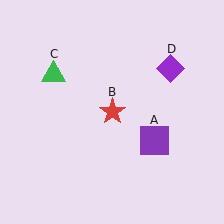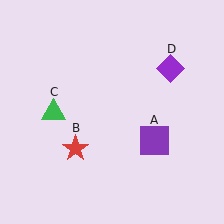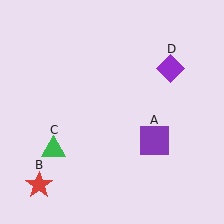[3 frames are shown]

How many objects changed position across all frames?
2 objects changed position: red star (object B), green triangle (object C).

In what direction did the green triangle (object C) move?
The green triangle (object C) moved down.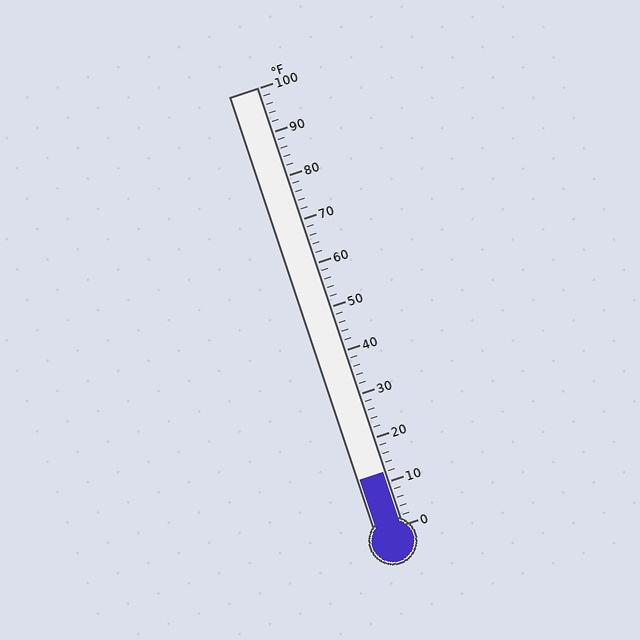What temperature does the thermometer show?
The thermometer shows approximately 12°F.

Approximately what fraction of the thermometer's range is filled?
The thermometer is filled to approximately 10% of its range.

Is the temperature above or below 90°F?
The temperature is below 90°F.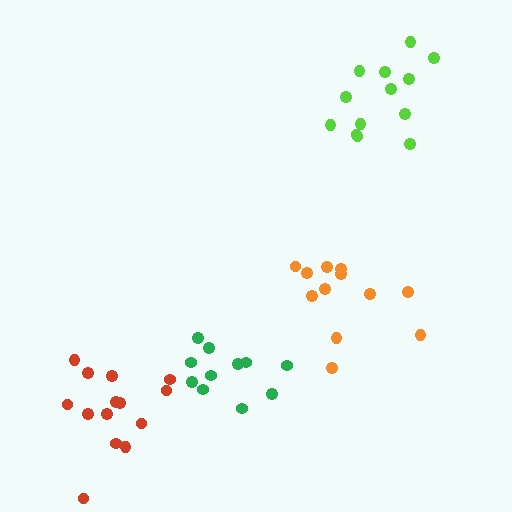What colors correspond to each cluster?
The clusters are colored: orange, lime, red, green.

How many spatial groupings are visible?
There are 4 spatial groupings.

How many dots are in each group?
Group 1: 12 dots, Group 2: 13 dots, Group 3: 14 dots, Group 4: 11 dots (50 total).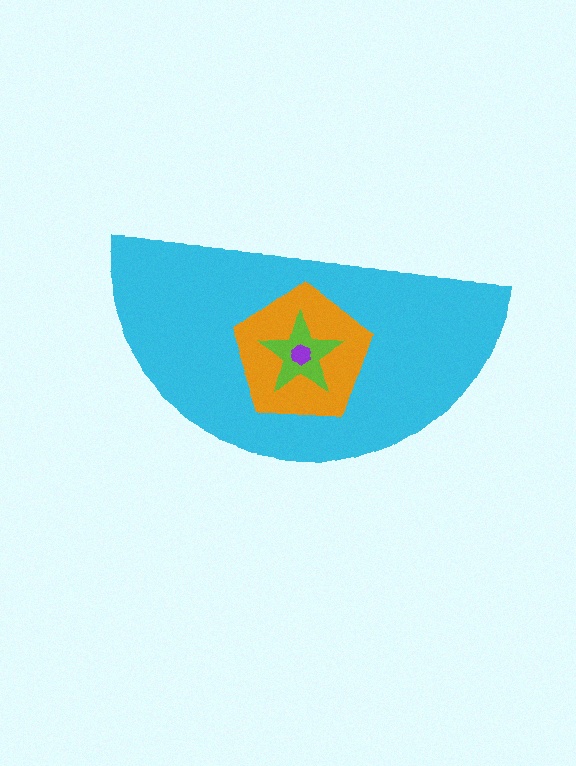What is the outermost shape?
The cyan semicircle.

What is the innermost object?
The purple hexagon.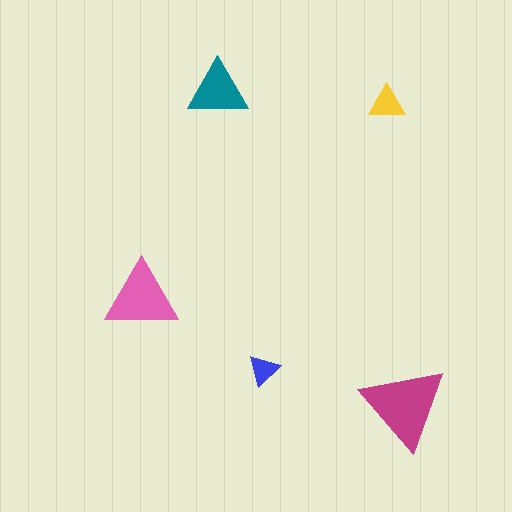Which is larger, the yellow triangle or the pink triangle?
The pink one.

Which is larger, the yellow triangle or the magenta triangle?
The magenta one.